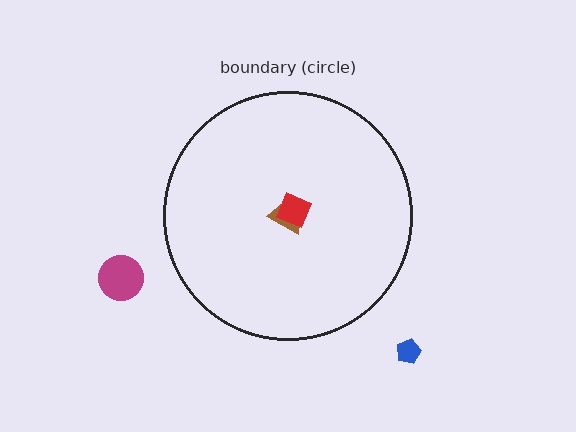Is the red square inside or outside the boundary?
Inside.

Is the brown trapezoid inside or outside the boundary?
Inside.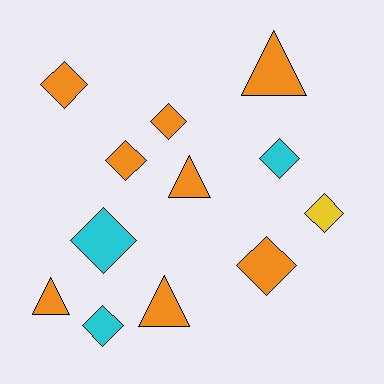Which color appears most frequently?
Orange, with 8 objects.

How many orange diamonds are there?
There are 4 orange diamonds.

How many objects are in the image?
There are 12 objects.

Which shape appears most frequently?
Diamond, with 8 objects.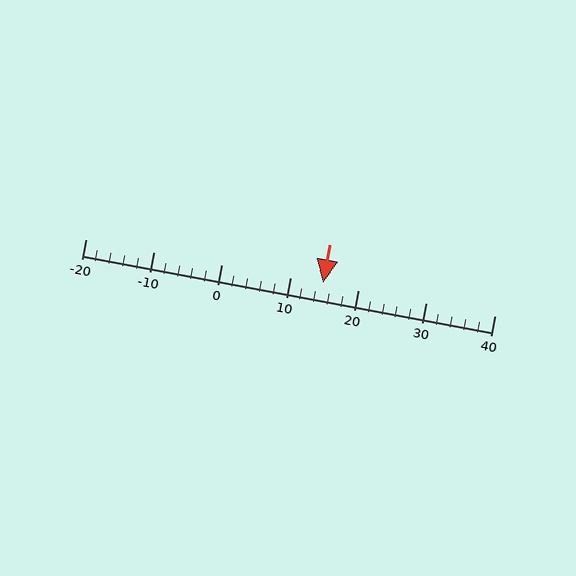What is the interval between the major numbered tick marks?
The major tick marks are spaced 10 units apart.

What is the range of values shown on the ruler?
The ruler shows values from -20 to 40.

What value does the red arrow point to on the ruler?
The red arrow points to approximately 15.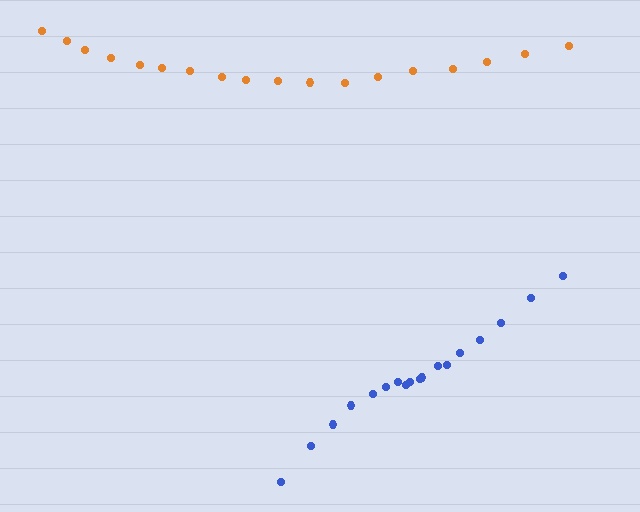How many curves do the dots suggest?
There are 2 distinct paths.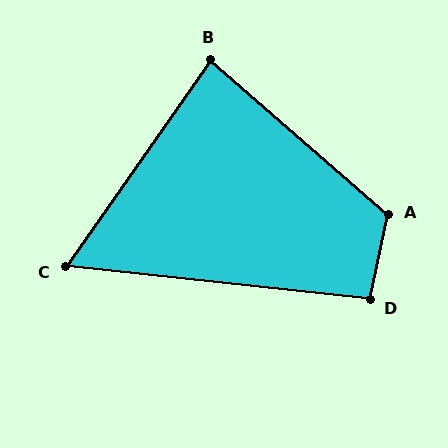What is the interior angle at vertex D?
Approximately 96 degrees (obtuse).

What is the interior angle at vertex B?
Approximately 84 degrees (acute).